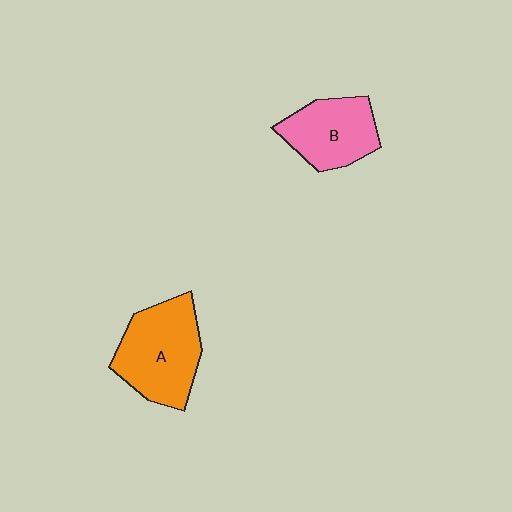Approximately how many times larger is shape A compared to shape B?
Approximately 1.3 times.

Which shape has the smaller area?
Shape B (pink).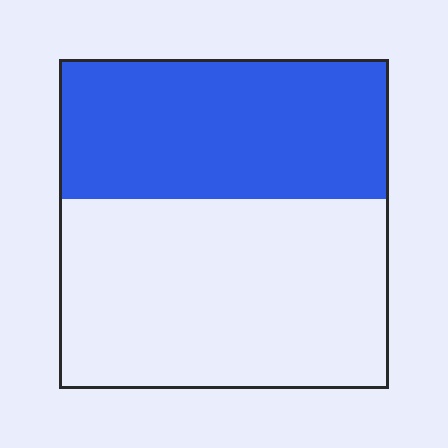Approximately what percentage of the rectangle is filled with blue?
Approximately 40%.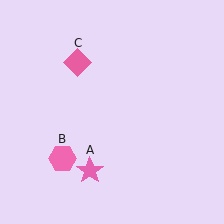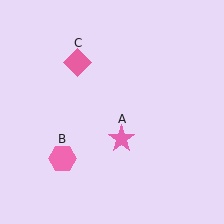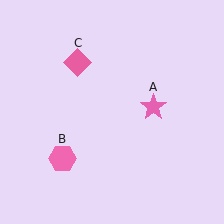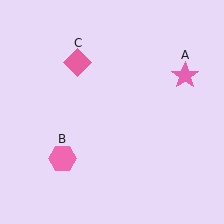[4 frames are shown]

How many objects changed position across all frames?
1 object changed position: pink star (object A).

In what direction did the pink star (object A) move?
The pink star (object A) moved up and to the right.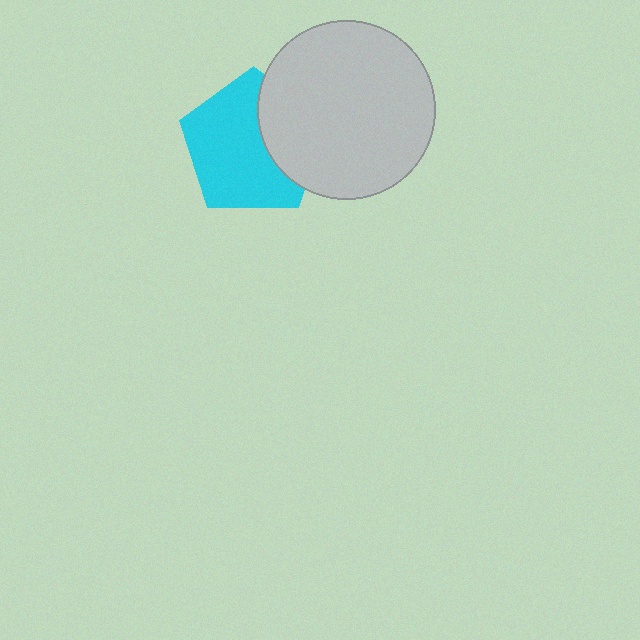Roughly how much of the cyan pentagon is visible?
Most of it is visible (roughly 67%).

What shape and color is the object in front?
The object in front is a light gray circle.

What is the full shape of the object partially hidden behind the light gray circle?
The partially hidden object is a cyan pentagon.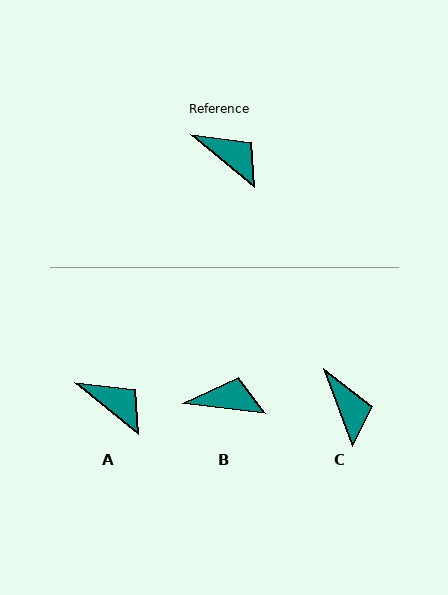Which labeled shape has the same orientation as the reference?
A.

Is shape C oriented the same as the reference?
No, it is off by about 31 degrees.